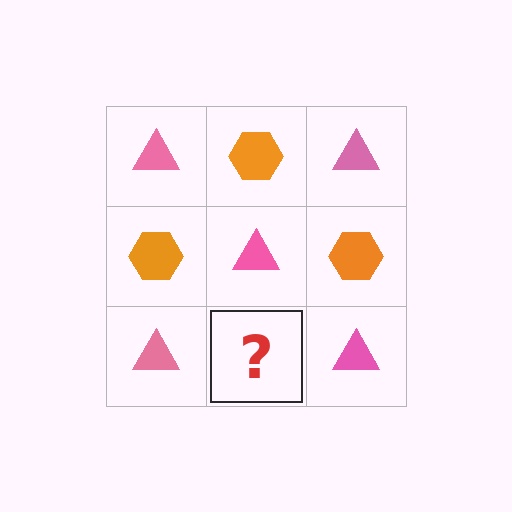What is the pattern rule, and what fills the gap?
The rule is that it alternates pink triangle and orange hexagon in a checkerboard pattern. The gap should be filled with an orange hexagon.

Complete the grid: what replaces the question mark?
The question mark should be replaced with an orange hexagon.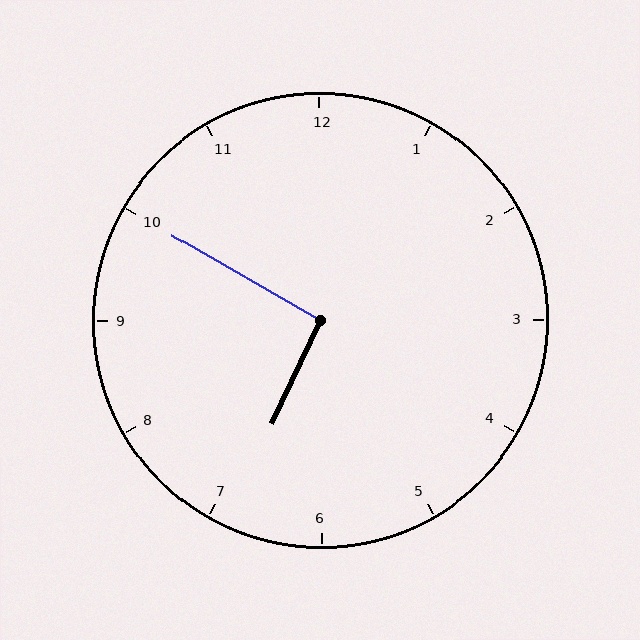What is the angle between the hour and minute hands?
Approximately 95 degrees.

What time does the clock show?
6:50.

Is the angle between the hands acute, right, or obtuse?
It is right.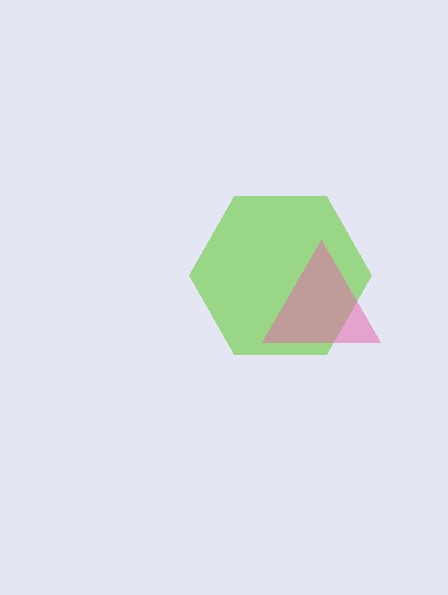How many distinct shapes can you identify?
There are 2 distinct shapes: a lime hexagon, a pink triangle.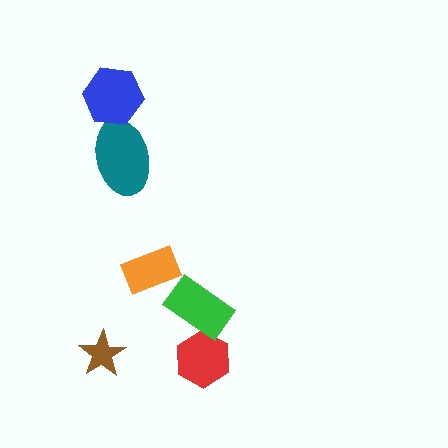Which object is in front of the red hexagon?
The green rectangle is in front of the red hexagon.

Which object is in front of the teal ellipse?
The blue hexagon is in front of the teal ellipse.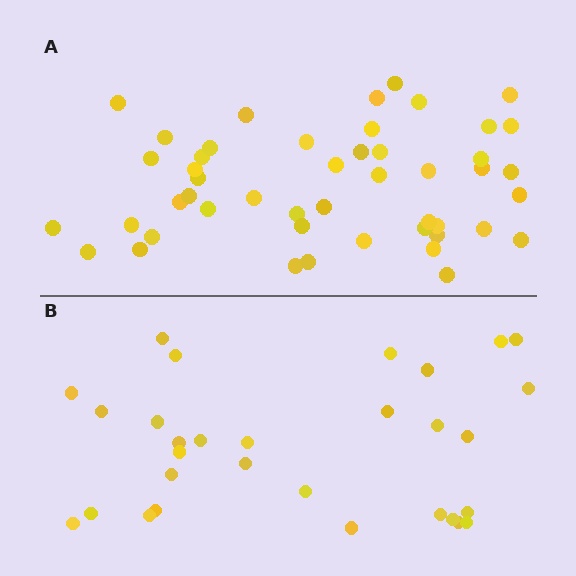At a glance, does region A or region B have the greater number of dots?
Region A (the top region) has more dots.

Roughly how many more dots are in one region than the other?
Region A has approximately 20 more dots than region B.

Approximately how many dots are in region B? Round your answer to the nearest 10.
About 30 dots.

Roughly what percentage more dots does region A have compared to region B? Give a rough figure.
About 60% more.